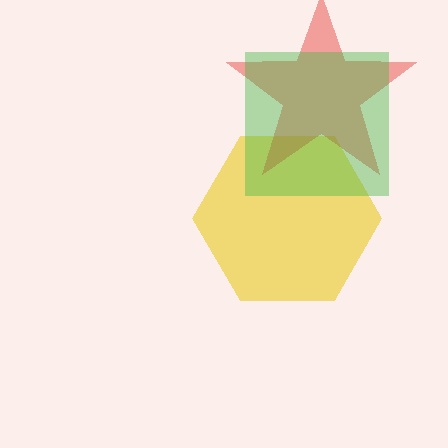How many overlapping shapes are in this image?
There are 3 overlapping shapes in the image.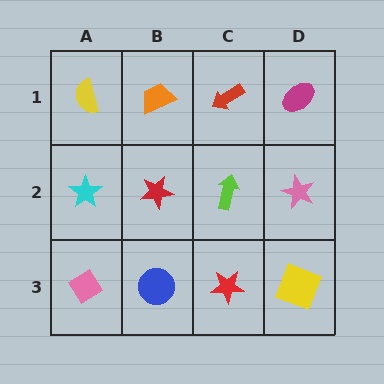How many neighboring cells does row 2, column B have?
4.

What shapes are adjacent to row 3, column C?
A lime arrow (row 2, column C), a blue circle (row 3, column B), a yellow square (row 3, column D).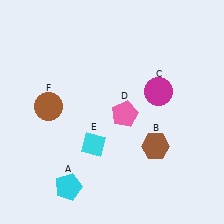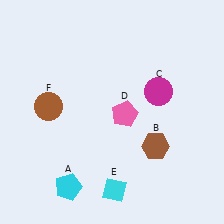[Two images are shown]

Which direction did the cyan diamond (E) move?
The cyan diamond (E) moved down.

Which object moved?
The cyan diamond (E) moved down.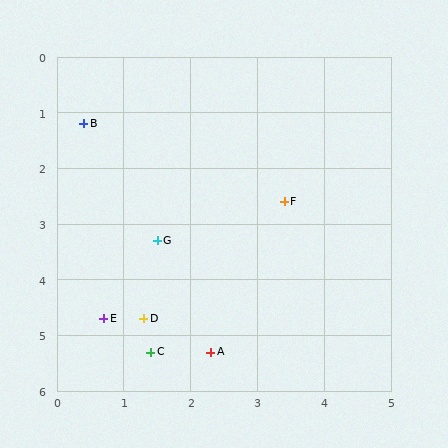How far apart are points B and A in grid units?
Points B and A are about 4.5 grid units apart.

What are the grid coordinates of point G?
Point G is at approximately (1.5, 3.3).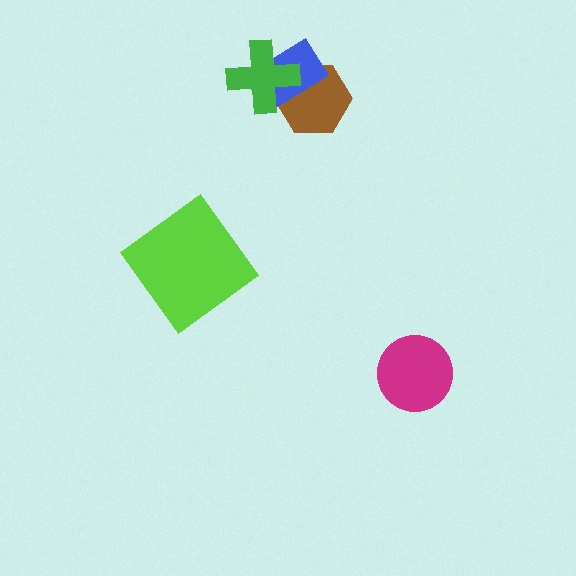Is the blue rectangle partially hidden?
Yes, it is partially covered by another shape.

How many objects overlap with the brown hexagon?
2 objects overlap with the brown hexagon.